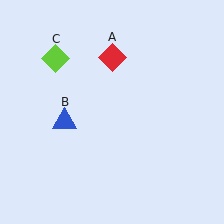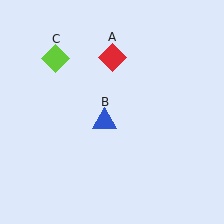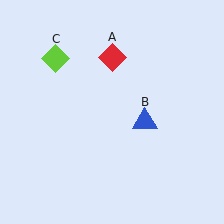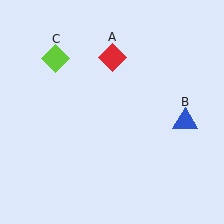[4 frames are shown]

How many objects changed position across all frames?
1 object changed position: blue triangle (object B).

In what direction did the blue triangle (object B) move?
The blue triangle (object B) moved right.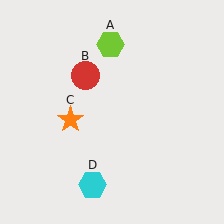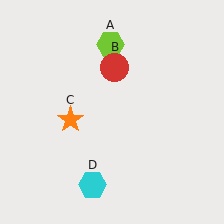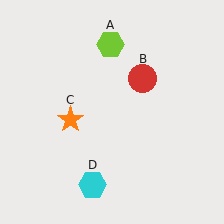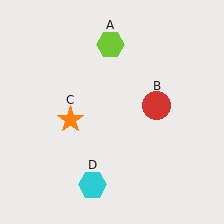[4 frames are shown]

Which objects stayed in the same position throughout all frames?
Lime hexagon (object A) and orange star (object C) and cyan hexagon (object D) remained stationary.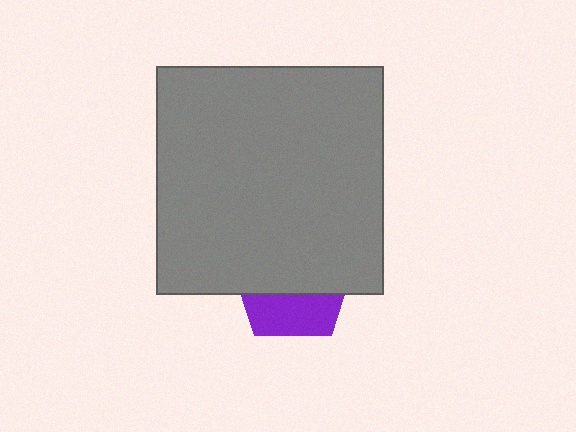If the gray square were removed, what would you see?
You would see the complete purple pentagon.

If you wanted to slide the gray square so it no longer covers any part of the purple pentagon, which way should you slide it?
Slide it up — that is the most direct way to separate the two shapes.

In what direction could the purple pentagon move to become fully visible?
The purple pentagon could move down. That would shift it out from behind the gray square entirely.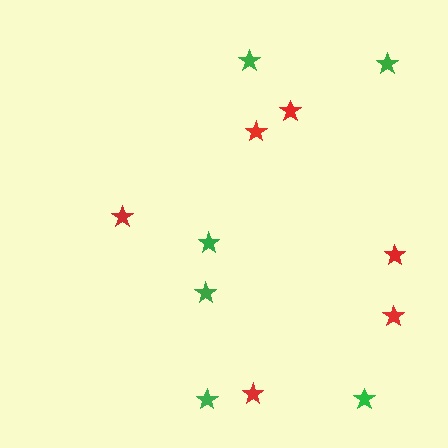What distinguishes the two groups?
There are 2 groups: one group of green stars (6) and one group of red stars (6).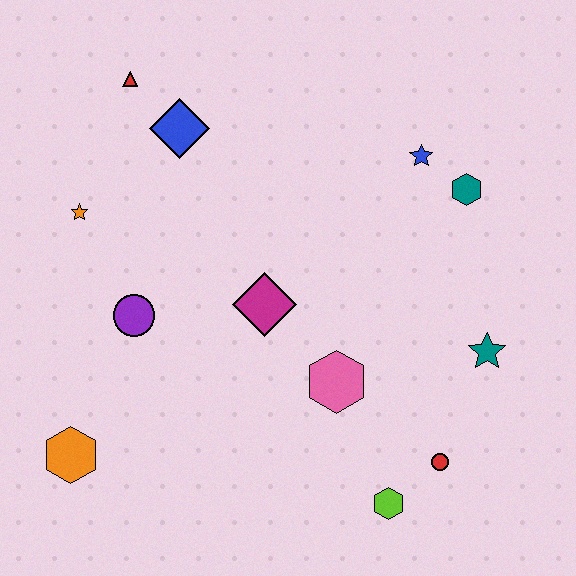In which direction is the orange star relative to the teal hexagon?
The orange star is to the left of the teal hexagon.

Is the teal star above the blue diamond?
No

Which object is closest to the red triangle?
The blue diamond is closest to the red triangle.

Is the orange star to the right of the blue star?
No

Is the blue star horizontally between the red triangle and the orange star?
No